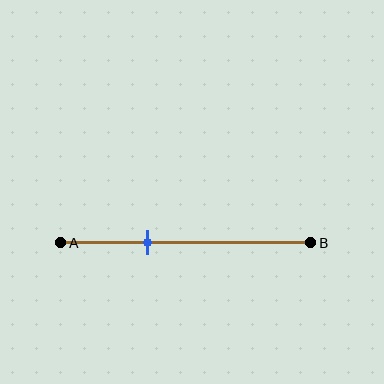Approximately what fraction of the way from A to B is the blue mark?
The blue mark is approximately 35% of the way from A to B.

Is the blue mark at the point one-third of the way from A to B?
Yes, the mark is approximately at the one-third point.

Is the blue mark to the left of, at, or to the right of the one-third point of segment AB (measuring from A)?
The blue mark is approximately at the one-third point of segment AB.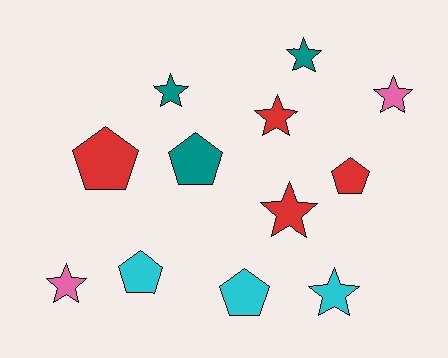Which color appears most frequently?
Red, with 4 objects.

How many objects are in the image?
There are 12 objects.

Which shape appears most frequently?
Star, with 7 objects.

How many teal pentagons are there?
There is 1 teal pentagon.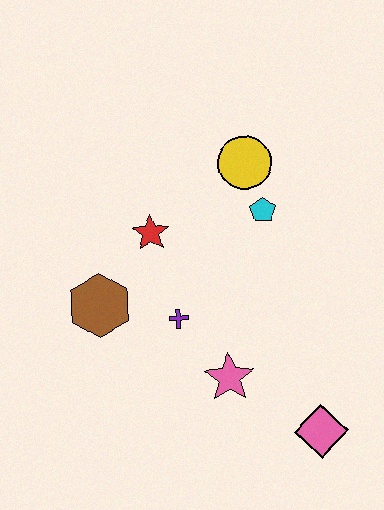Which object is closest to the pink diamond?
The pink star is closest to the pink diamond.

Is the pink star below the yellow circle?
Yes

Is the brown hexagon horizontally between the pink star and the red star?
No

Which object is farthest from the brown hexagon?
The pink diamond is farthest from the brown hexagon.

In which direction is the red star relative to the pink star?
The red star is above the pink star.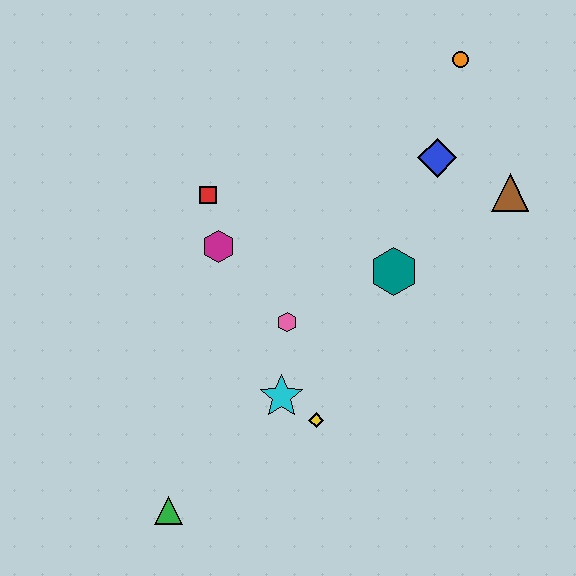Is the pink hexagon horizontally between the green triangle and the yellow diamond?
Yes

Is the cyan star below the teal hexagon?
Yes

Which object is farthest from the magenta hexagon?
The orange circle is farthest from the magenta hexagon.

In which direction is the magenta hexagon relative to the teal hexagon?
The magenta hexagon is to the left of the teal hexagon.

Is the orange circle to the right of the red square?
Yes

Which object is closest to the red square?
The magenta hexagon is closest to the red square.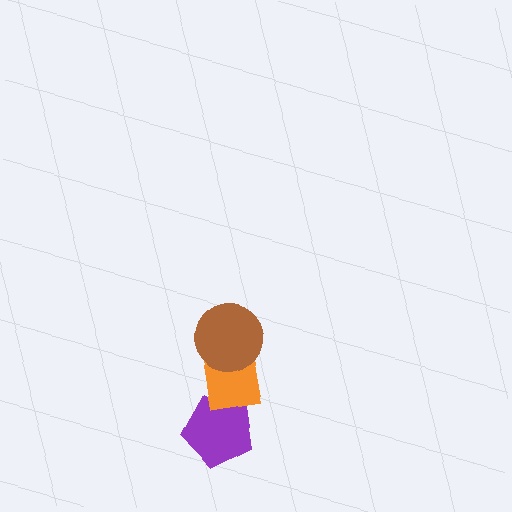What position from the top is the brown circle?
The brown circle is 1st from the top.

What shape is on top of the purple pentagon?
The orange square is on top of the purple pentagon.